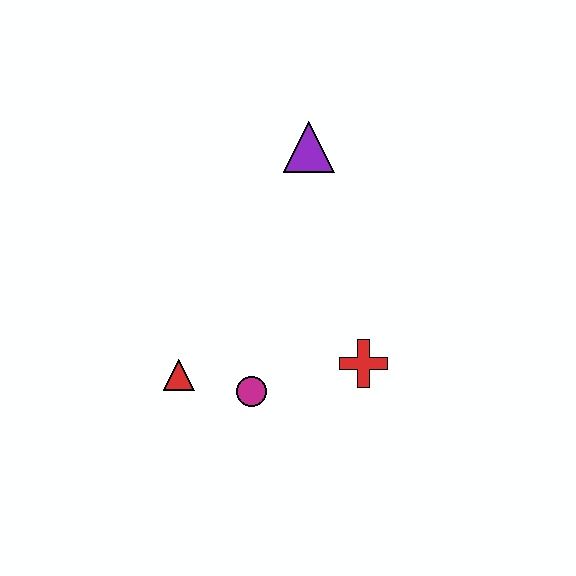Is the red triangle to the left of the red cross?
Yes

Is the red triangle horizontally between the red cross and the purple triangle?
No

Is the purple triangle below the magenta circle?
No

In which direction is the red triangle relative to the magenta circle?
The red triangle is to the left of the magenta circle.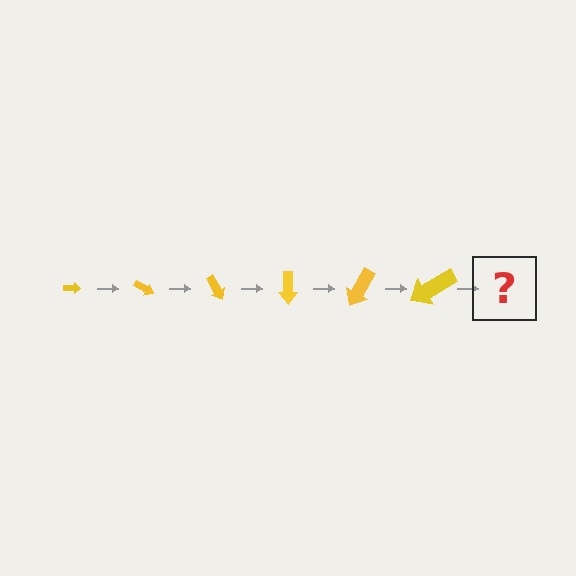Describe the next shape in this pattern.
It should be an arrow, larger than the previous one and rotated 180 degrees from the start.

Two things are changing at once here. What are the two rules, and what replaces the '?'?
The two rules are that the arrow grows larger each step and it rotates 30 degrees each step. The '?' should be an arrow, larger than the previous one and rotated 180 degrees from the start.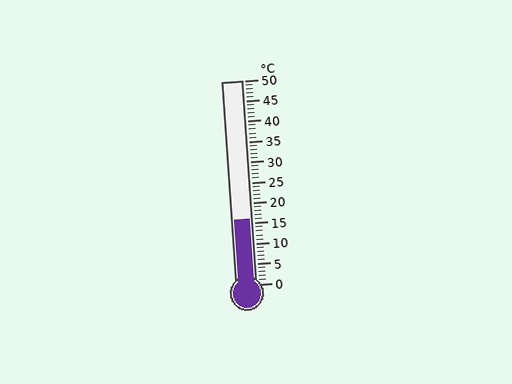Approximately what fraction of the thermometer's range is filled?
The thermometer is filled to approximately 30% of its range.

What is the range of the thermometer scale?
The thermometer scale ranges from 0°C to 50°C.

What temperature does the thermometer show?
The thermometer shows approximately 16°C.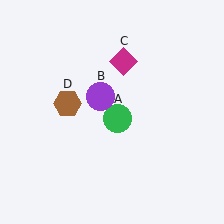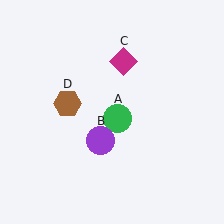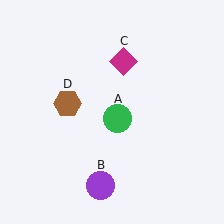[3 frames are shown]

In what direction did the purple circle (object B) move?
The purple circle (object B) moved down.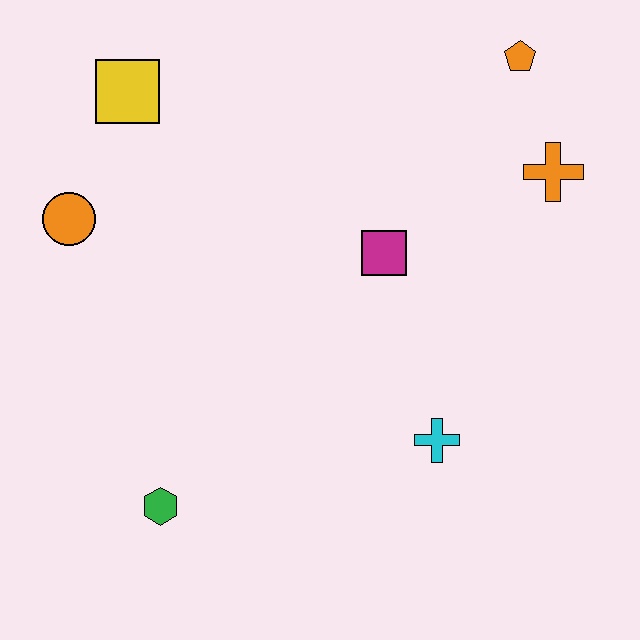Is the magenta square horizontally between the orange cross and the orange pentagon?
No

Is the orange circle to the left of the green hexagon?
Yes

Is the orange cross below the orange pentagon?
Yes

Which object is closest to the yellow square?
The orange circle is closest to the yellow square.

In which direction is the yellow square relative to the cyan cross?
The yellow square is above the cyan cross.